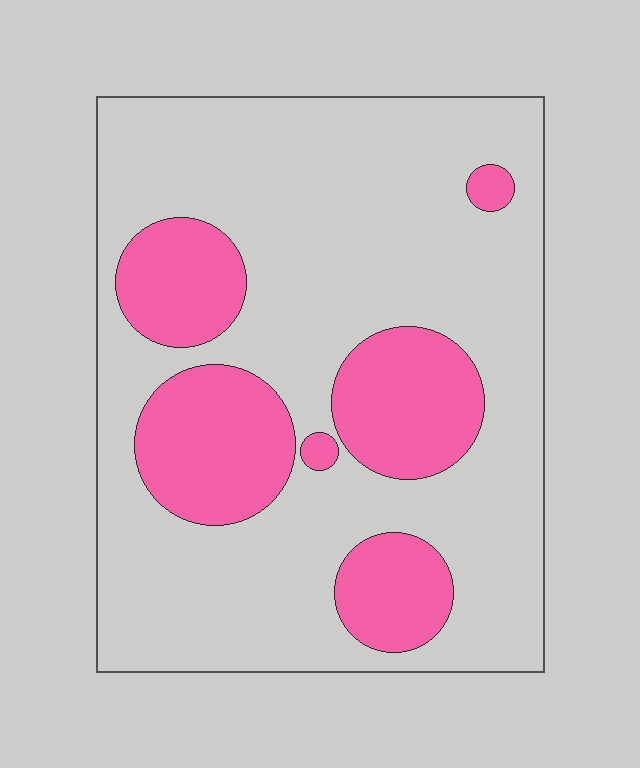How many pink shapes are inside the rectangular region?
6.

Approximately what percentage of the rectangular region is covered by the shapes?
Approximately 25%.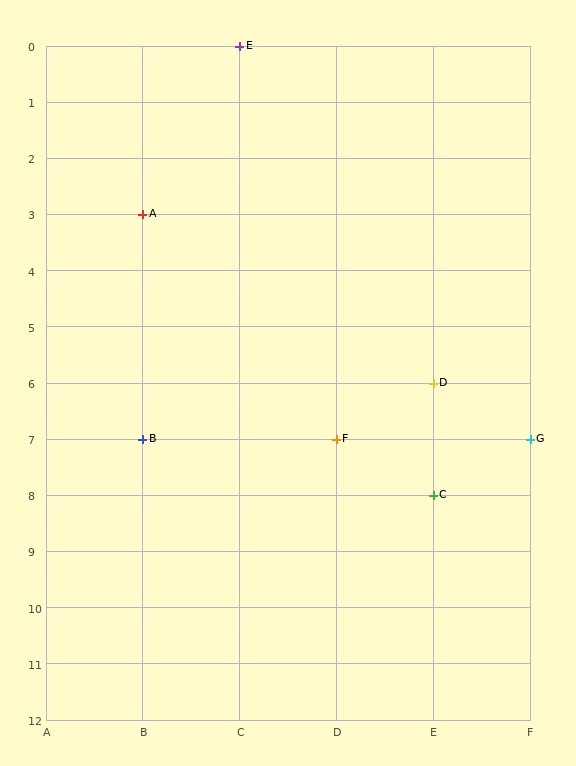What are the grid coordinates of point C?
Point C is at grid coordinates (E, 8).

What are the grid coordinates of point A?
Point A is at grid coordinates (B, 3).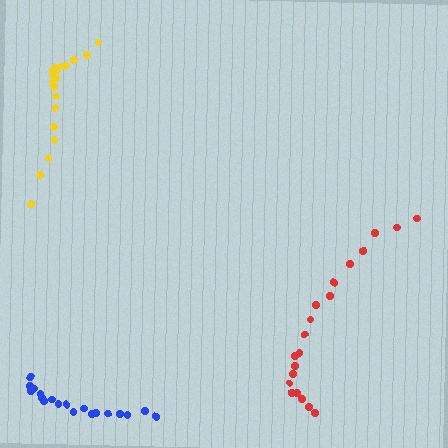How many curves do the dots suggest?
There are 3 distinct paths.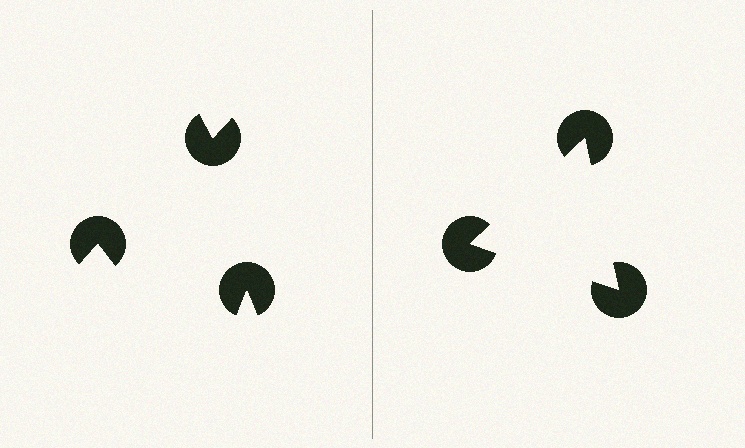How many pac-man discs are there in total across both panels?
6 — 3 on each side.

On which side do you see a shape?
An illusory triangle appears on the right side. On the left side the wedge cuts are rotated, so no coherent shape forms.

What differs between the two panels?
The pac-man discs are positioned identically on both sides; only the wedge orientations differ. On the right they align to a triangle; on the left they are misaligned.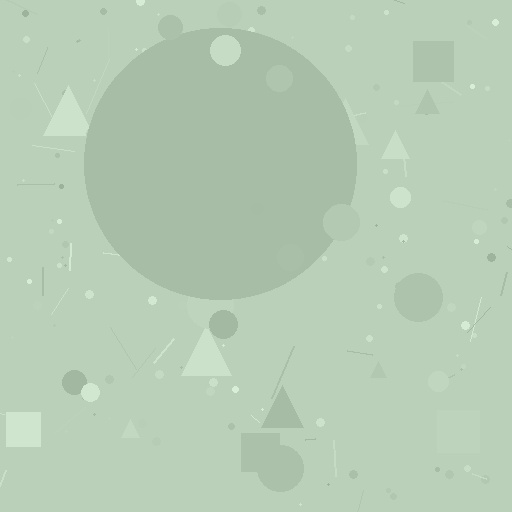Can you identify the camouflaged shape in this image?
The camouflaged shape is a circle.